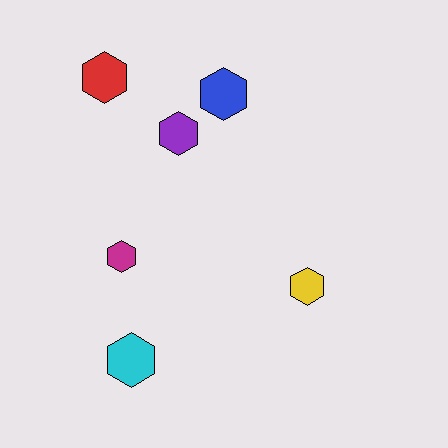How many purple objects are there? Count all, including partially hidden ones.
There is 1 purple object.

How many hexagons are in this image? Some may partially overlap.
There are 6 hexagons.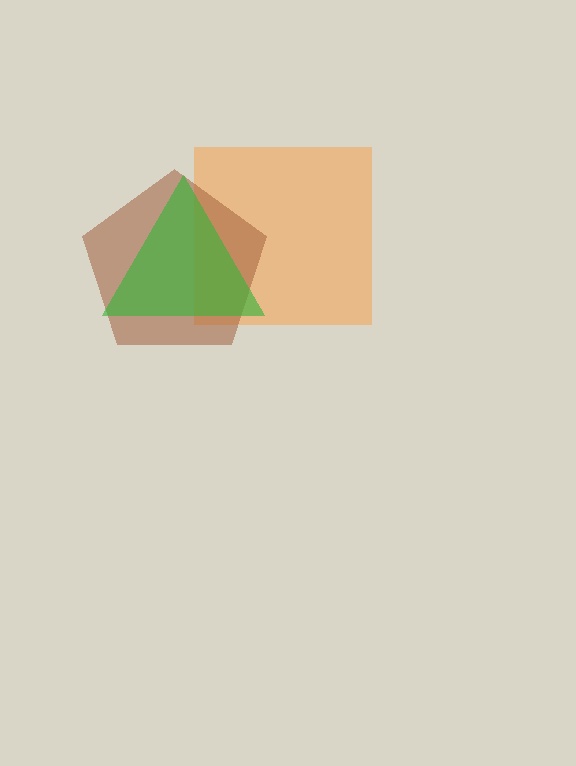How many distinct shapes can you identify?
There are 3 distinct shapes: an orange square, a brown pentagon, a green triangle.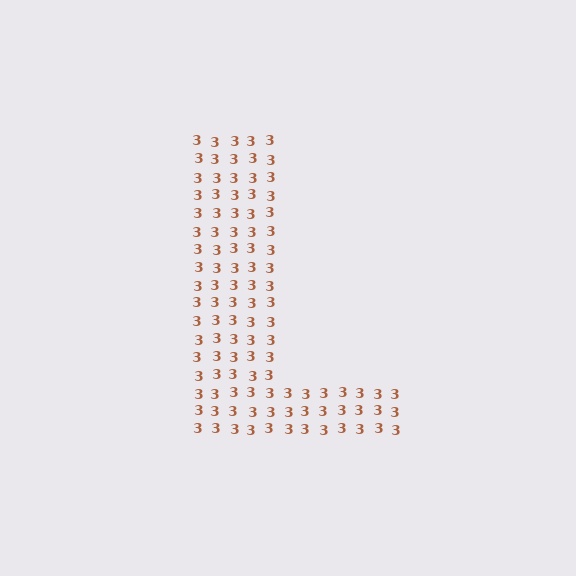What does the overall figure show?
The overall figure shows the letter L.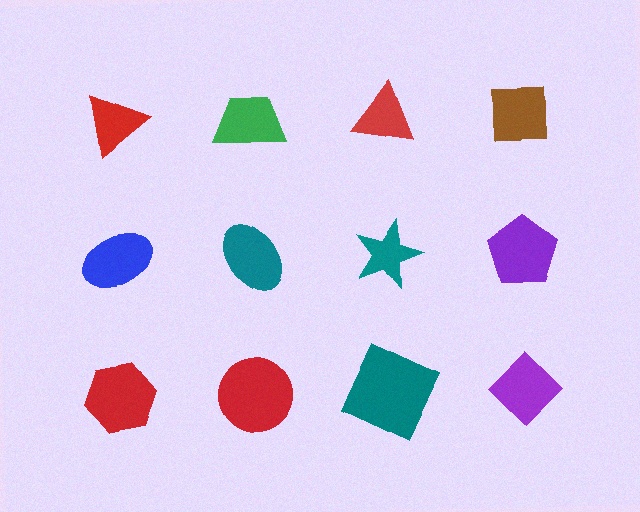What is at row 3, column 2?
A red circle.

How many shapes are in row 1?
4 shapes.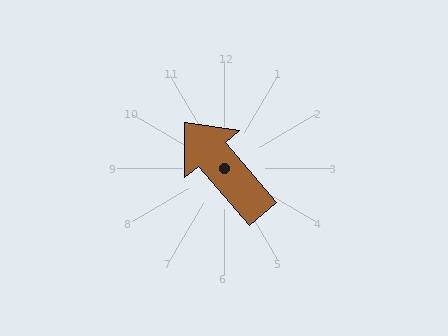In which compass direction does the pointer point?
Northwest.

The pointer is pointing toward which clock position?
Roughly 11 o'clock.